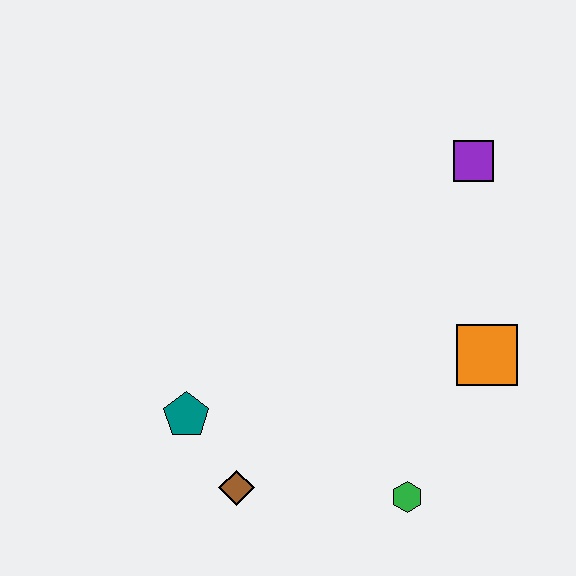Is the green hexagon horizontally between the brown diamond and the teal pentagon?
No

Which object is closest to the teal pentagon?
The brown diamond is closest to the teal pentagon.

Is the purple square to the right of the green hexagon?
Yes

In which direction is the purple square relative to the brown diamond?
The purple square is above the brown diamond.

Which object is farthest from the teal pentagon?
The purple square is farthest from the teal pentagon.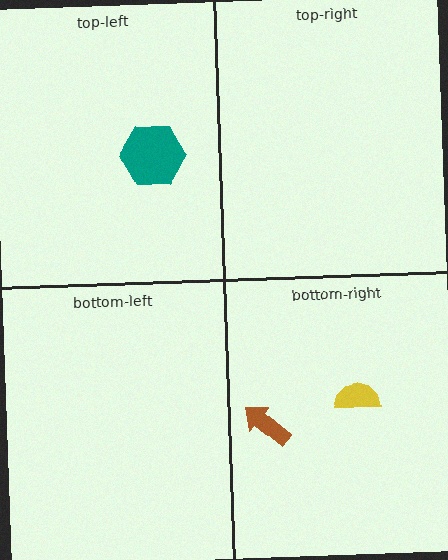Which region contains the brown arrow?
The bottom-right region.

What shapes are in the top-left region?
The teal hexagon.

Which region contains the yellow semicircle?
The bottom-right region.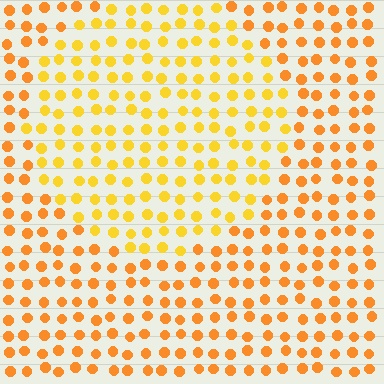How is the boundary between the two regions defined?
The boundary is defined purely by a slight shift in hue (about 21 degrees). Spacing, size, and orientation are identical on both sides.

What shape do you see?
I see a circle.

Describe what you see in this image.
The image is filled with small orange elements in a uniform arrangement. A circle-shaped region is visible where the elements are tinted to a slightly different hue, forming a subtle color boundary.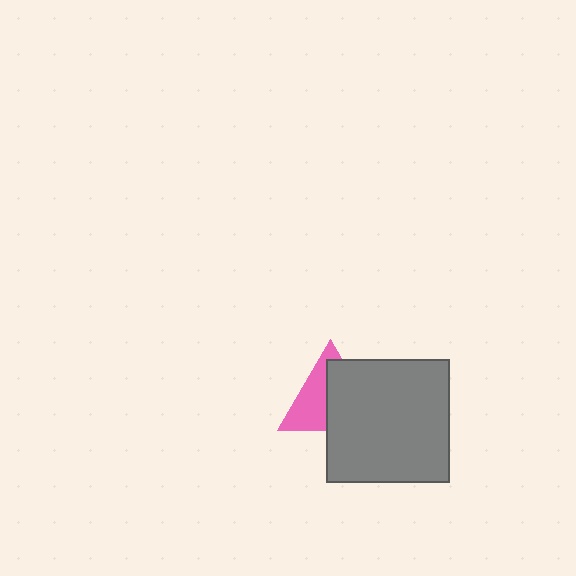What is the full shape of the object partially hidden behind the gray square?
The partially hidden object is a pink triangle.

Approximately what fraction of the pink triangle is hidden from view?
Roughly 55% of the pink triangle is hidden behind the gray square.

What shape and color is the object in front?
The object in front is a gray square.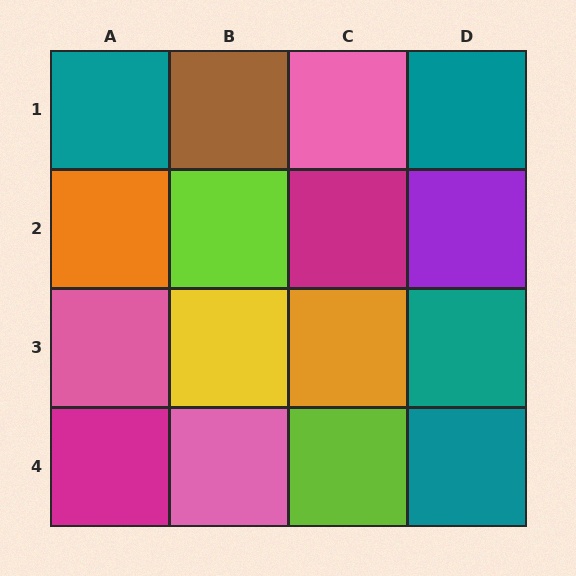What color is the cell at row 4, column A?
Magenta.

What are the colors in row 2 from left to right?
Orange, lime, magenta, purple.